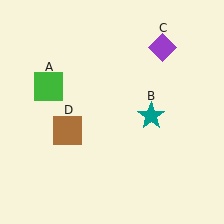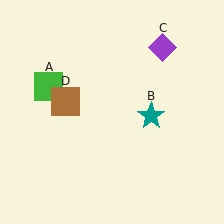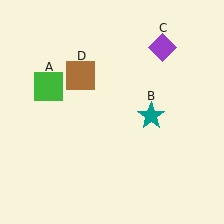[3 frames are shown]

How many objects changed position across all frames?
1 object changed position: brown square (object D).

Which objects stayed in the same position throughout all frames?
Green square (object A) and teal star (object B) and purple diamond (object C) remained stationary.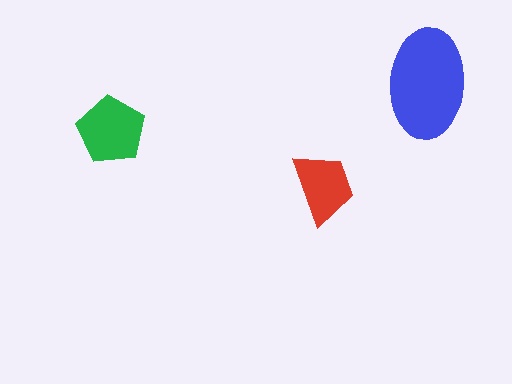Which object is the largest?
The blue ellipse.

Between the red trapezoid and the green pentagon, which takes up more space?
The green pentagon.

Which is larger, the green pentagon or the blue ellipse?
The blue ellipse.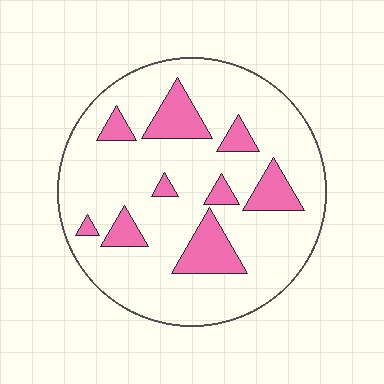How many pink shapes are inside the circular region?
9.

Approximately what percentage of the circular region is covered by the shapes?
Approximately 20%.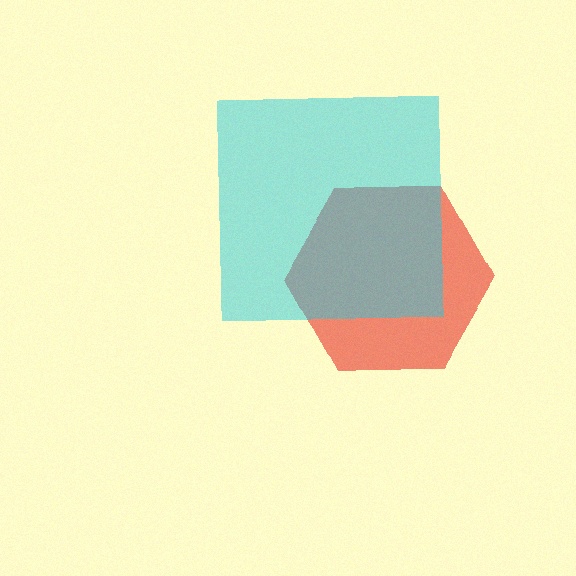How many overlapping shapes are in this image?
There are 2 overlapping shapes in the image.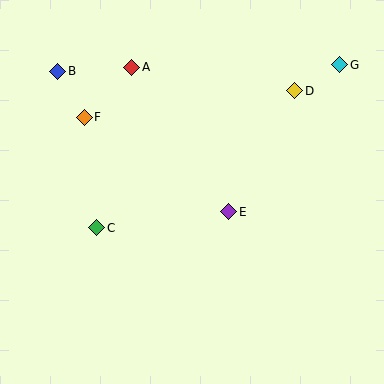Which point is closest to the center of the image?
Point E at (229, 212) is closest to the center.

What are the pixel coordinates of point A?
Point A is at (132, 67).